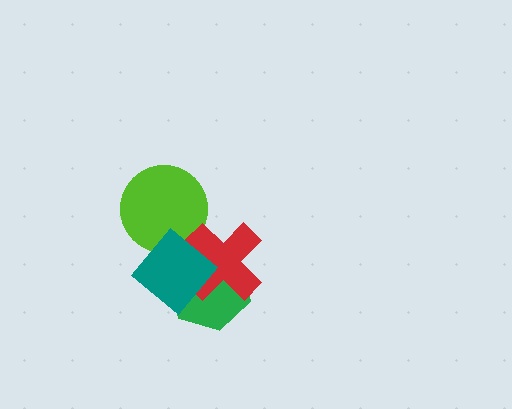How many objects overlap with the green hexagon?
2 objects overlap with the green hexagon.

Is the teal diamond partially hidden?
No, no other shape covers it.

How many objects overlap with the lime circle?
1 object overlaps with the lime circle.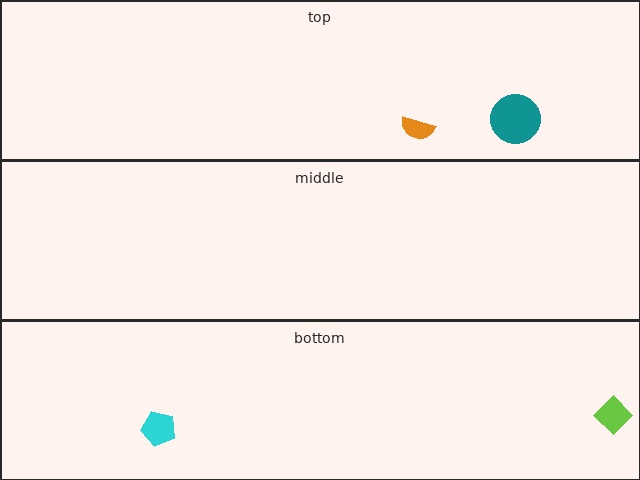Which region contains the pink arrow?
The top region.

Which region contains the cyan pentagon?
The bottom region.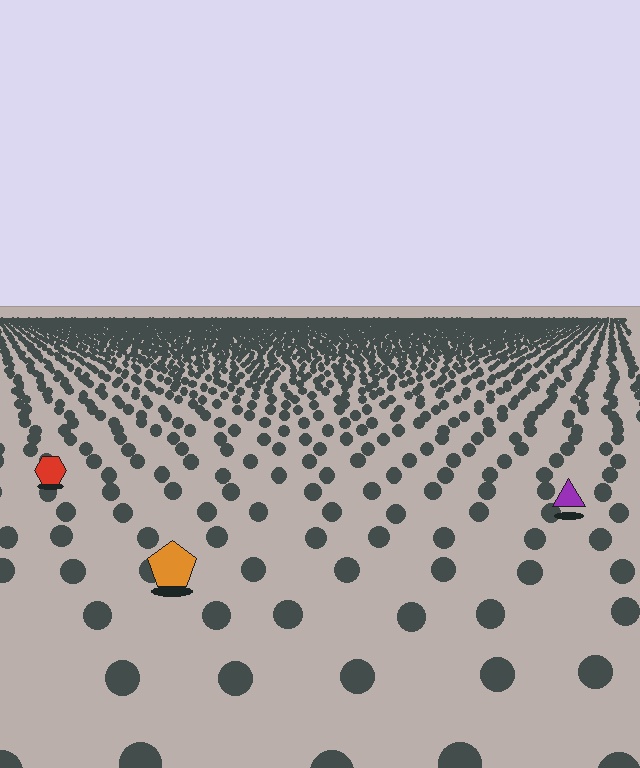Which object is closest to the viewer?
The orange pentagon is closest. The texture marks near it are larger and more spread out.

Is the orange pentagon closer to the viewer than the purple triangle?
Yes. The orange pentagon is closer — you can tell from the texture gradient: the ground texture is coarser near it.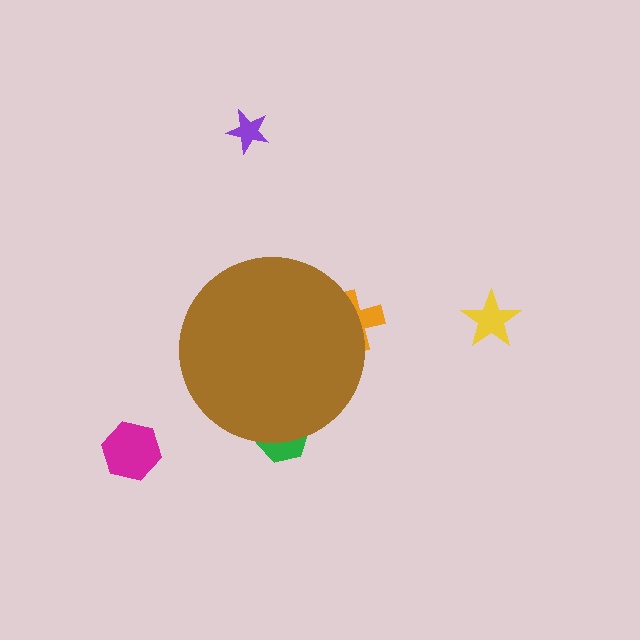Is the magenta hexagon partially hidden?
No, the magenta hexagon is fully visible.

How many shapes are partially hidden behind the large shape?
2 shapes are partially hidden.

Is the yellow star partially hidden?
No, the yellow star is fully visible.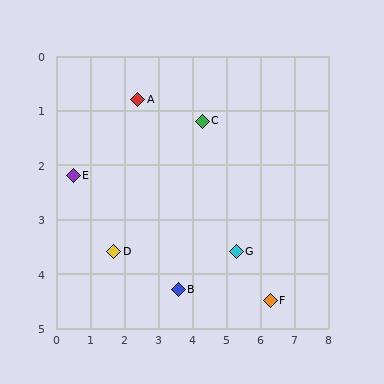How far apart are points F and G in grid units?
Points F and G are about 1.3 grid units apart.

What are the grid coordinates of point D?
Point D is at approximately (1.7, 3.6).